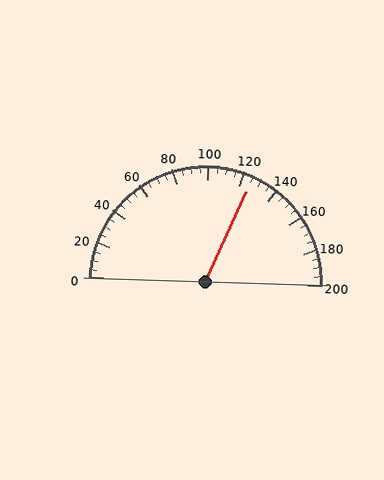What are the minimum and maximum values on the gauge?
The gauge ranges from 0 to 200.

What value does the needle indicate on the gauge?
The needle indicates approximately 125.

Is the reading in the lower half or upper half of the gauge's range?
The reading is in the upper half of the range (0 to 200).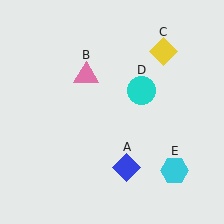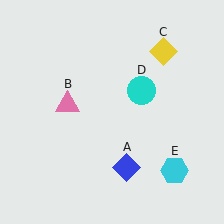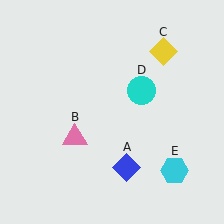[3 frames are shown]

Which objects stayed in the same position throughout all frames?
Blue diamond (object A) and yellow diamond (object C) and cyan circle (object D) and cyan hexagon (object E) remained stationary.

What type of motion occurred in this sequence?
The pink triangle (object B) rotated counterclockwise around the center of the scene.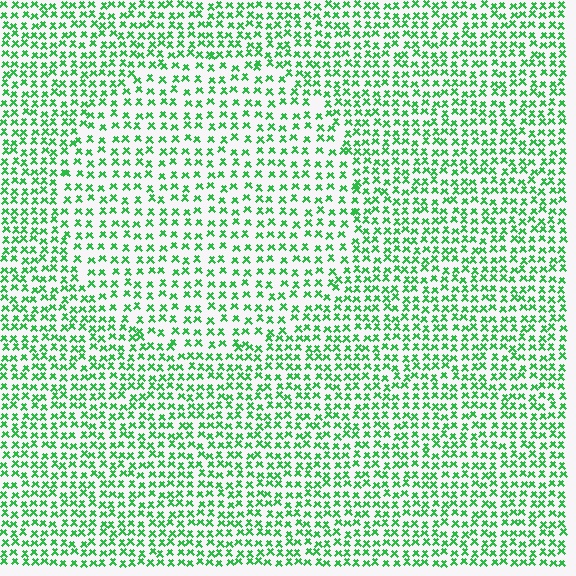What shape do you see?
I see a circle.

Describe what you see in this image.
The image contains small green elements arranged at two different densities. A circle-shaped region is visible where the elements are less densely packed than the surrounding area.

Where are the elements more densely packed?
The elements are more densely packed outside the circle boundary.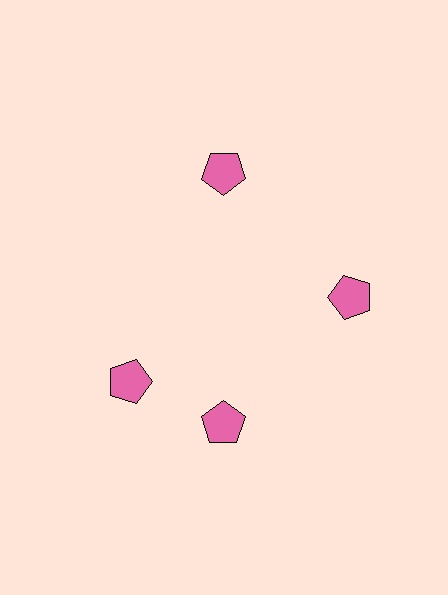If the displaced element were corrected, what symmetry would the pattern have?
It would have 4-fold rotational symmetry — the pattern would map onto itself every 90 degrees.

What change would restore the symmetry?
The symmetry would be restored by rotating it back into even spacing with its neighbors so that all 4 pentagons sit at equal angles and equal distance from the center.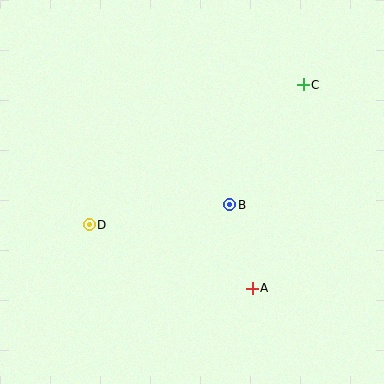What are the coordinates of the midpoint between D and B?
The midpoint between D and B is at (160, 215).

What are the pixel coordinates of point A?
Point A is at (252, 288).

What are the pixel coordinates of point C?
Point C is at (303, 85).